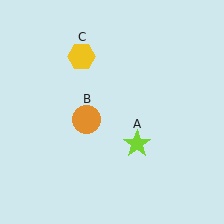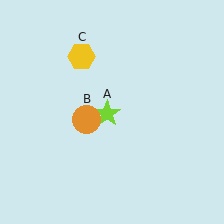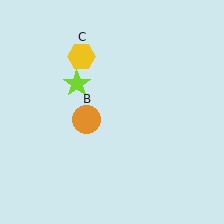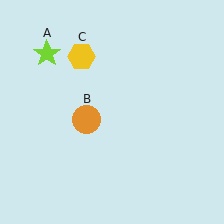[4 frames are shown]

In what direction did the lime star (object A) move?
The lime star (object A) moved up and to the left.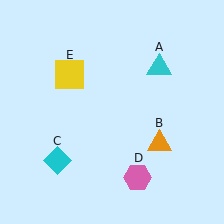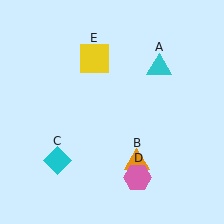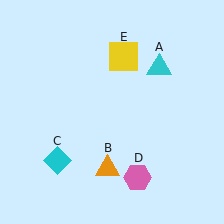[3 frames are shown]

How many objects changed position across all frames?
2 objects changed position: orange triangle (object B), yellow square (object E).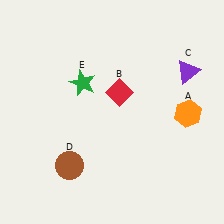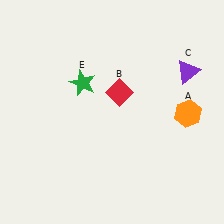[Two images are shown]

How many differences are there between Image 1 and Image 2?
There is 1 difference between the two images.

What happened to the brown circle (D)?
The brown circle (D) was removed in Image 2. It was in the bottom-left area of Image 1.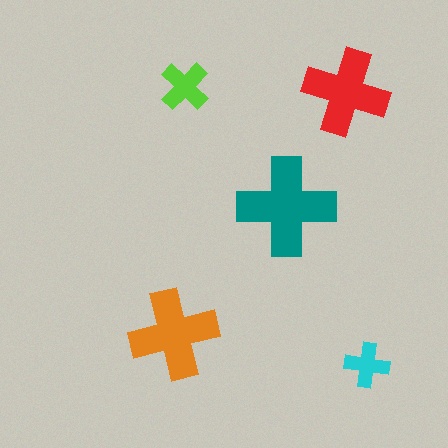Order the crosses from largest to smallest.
the teal one, the orange one, the red one, the lime one, the cyan one.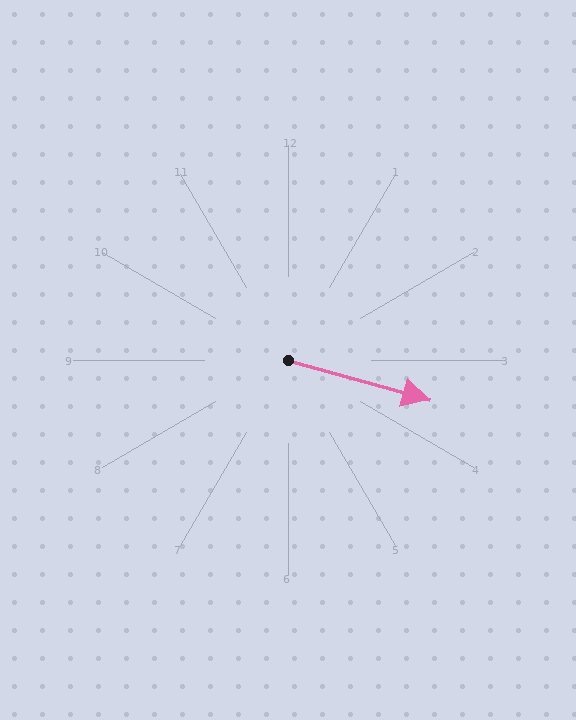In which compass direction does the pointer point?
East.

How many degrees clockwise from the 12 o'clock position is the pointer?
Approximately 106 degrees.